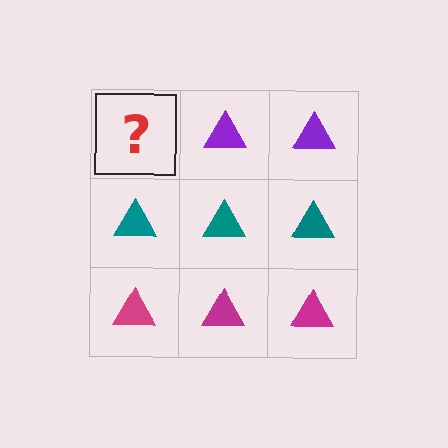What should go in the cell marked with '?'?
The missing cell should contain a purple triangle.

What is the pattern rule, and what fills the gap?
The rule is that each row has a consistent color. The gap should be filled with a purple triangle.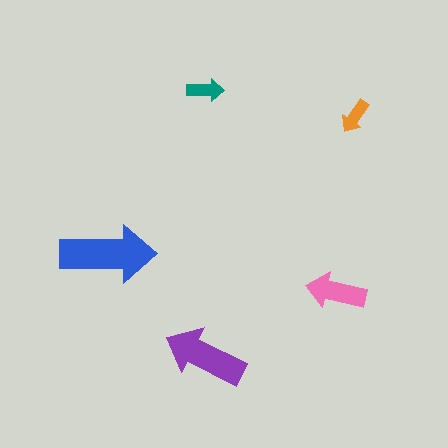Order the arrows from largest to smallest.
the blue one, the purple one, the pink one, the teal one, the orange one.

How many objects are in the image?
There are 5 objects in the image.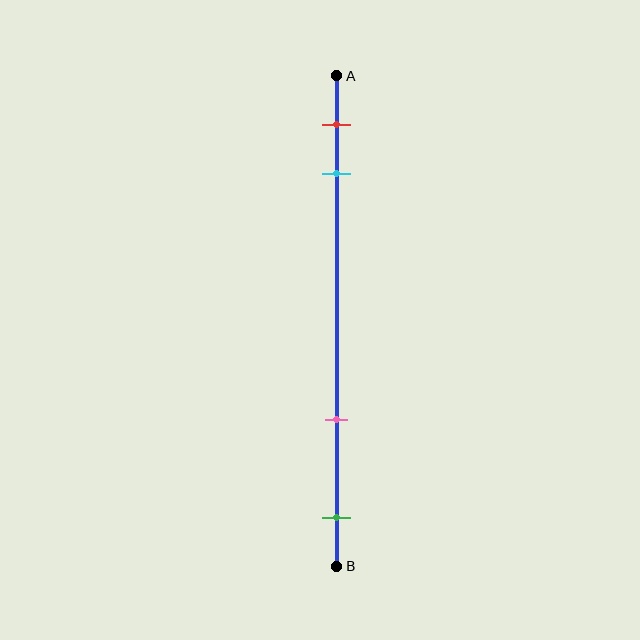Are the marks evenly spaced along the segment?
No, the marks are not evenly spaced.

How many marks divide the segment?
There are 4 marks dividing the segment.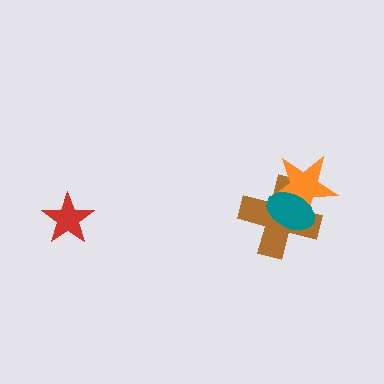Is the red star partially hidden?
No, no other shape covers it.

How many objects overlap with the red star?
0 objects overlap with the red star.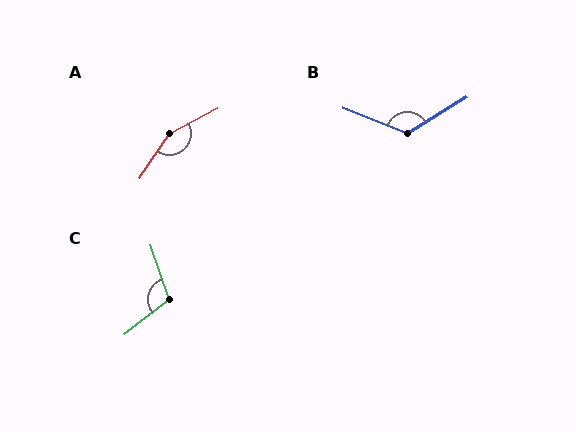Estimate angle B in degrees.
Approximately 127 degrees.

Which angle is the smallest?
C, at approximately 109 degrees.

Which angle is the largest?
A, at approximately 151 degrees.